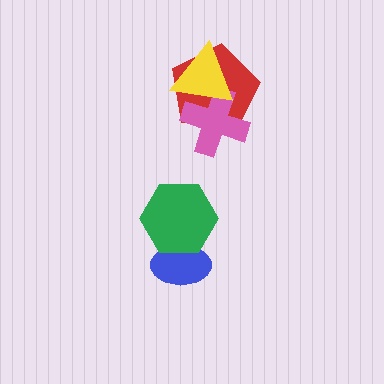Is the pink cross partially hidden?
Yes, it is partially covered by another shape.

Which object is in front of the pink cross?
The yellow triangle is in front of the pink cross.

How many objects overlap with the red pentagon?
2 objects overlap with the red pentagon.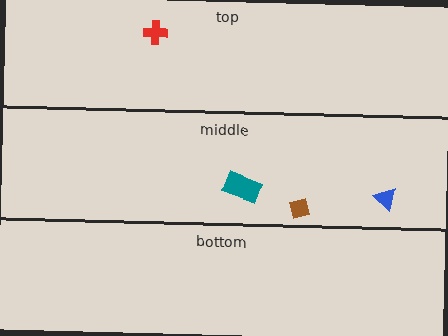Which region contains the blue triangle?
The middle region.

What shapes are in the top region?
The red cross.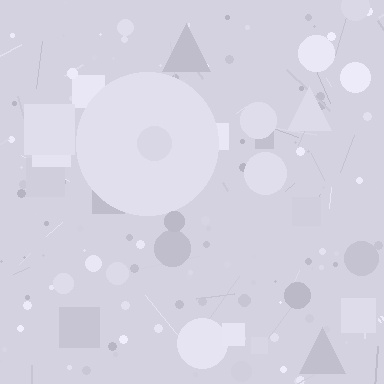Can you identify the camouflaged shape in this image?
The camouflaged shape is a circle.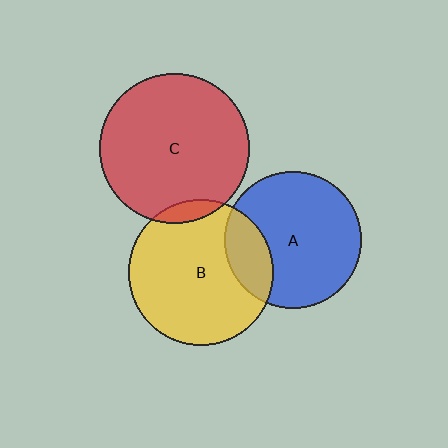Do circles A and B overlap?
Yes.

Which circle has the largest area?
Circle C (red).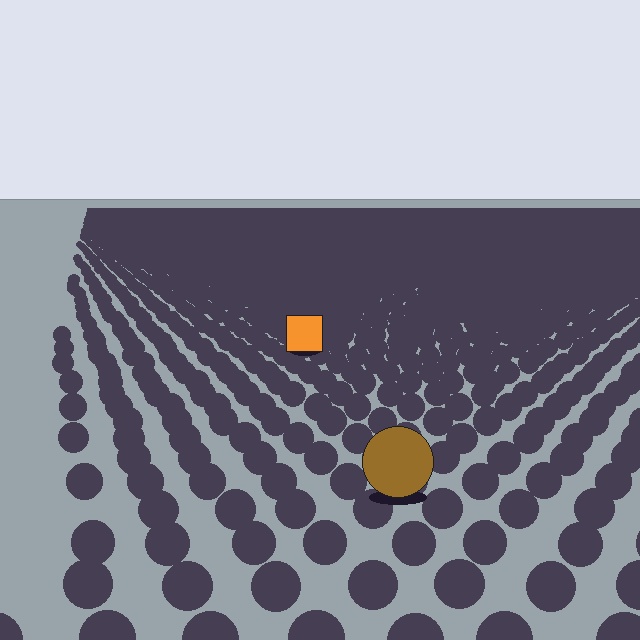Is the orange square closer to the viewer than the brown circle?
No. The brown circle is closer — you can tell from the texture gradient: the ground texture is coarser near it.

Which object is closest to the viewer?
The brown circle is closest. The texture marks near it are larger and more spread out.